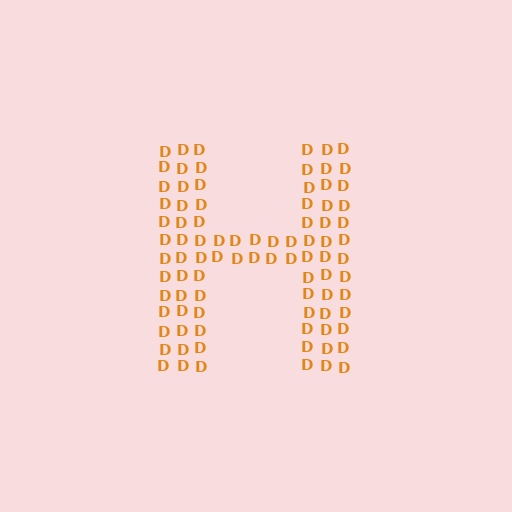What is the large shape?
The large shape is the letter H.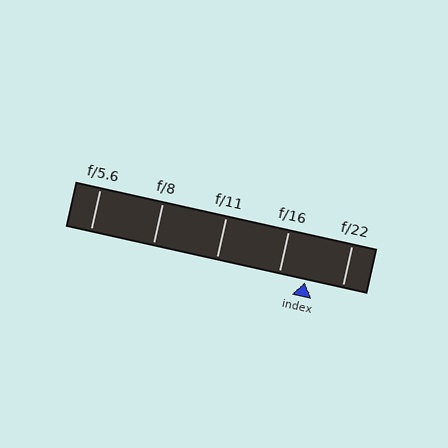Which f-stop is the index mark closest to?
The index mark is closest to f/16.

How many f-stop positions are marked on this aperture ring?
There are 5 f-stop positions marked.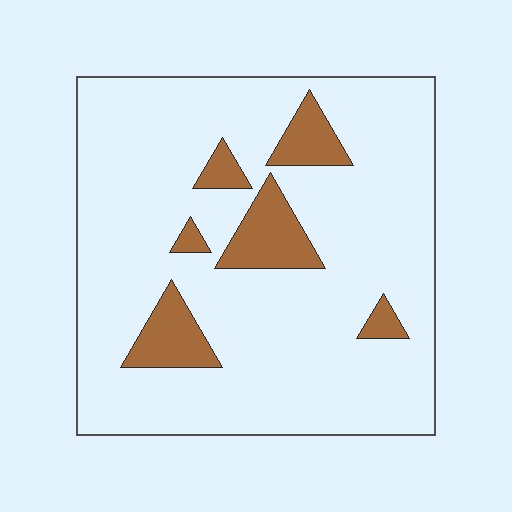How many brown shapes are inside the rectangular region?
6.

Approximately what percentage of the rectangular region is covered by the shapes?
Approximately 15%.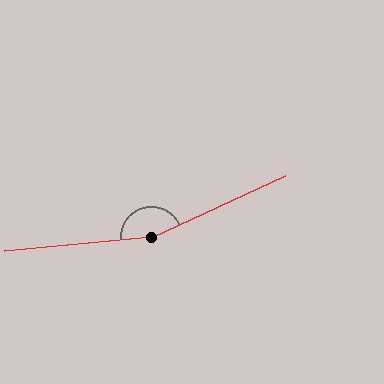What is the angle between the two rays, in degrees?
Approximately 161 degrees.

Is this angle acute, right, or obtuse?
It is obtuse.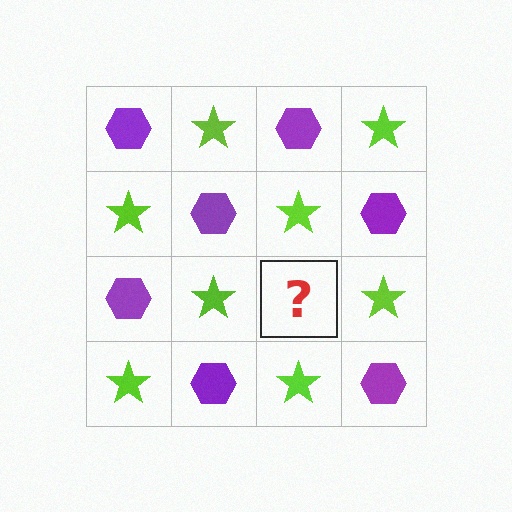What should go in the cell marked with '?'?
The missing cell should contain a purple hexagon.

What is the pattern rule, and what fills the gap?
The rule is that it alternates purple hexagon and lime star in a checkerboard pattern. The gap should be filled with a purple hexagon.